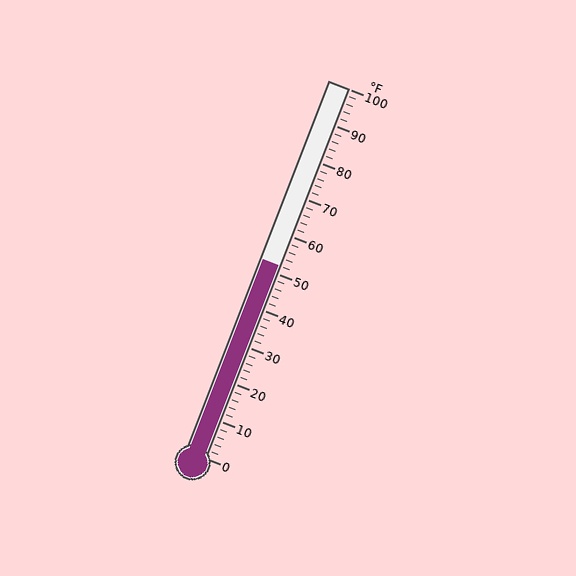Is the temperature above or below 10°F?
The temperature is above 10°F.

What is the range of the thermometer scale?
The thermometer scale ranges from 0°F to 100°F.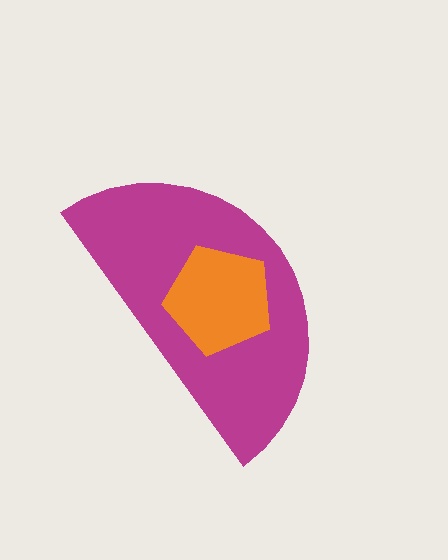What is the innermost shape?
The orange pentagon.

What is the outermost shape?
The magenta semicircle.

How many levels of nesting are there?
2.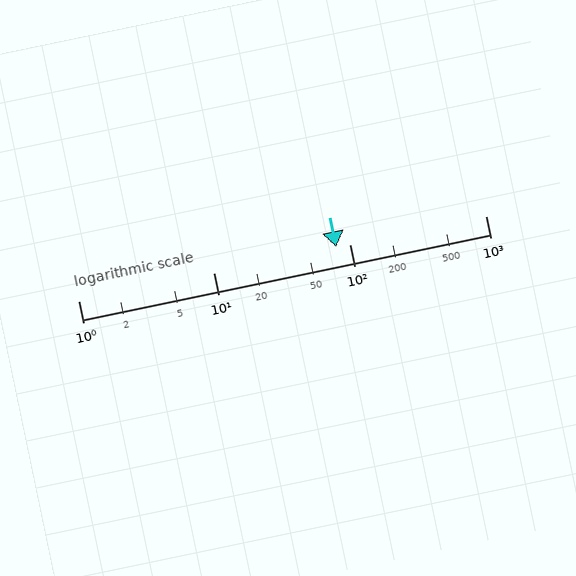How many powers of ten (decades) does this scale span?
The scale spans 3 decades, from 1 to 1000.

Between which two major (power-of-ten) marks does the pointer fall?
The pointer is between 10 and 100.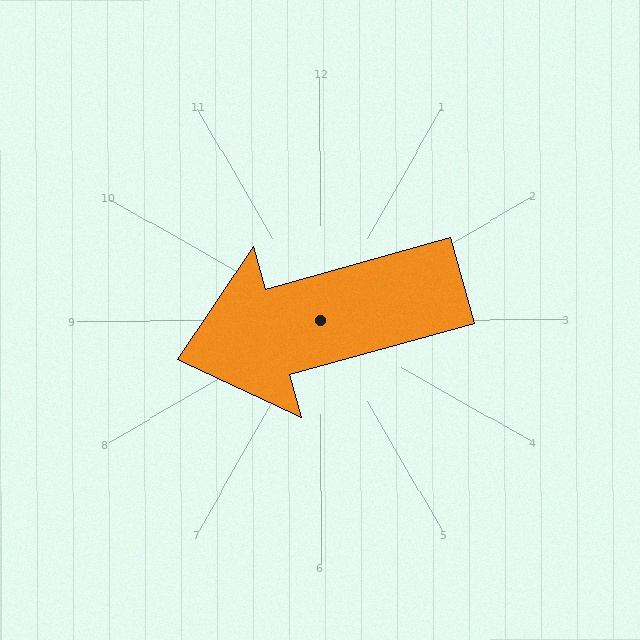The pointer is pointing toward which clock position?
Roughly 8 o'clock.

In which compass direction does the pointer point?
West.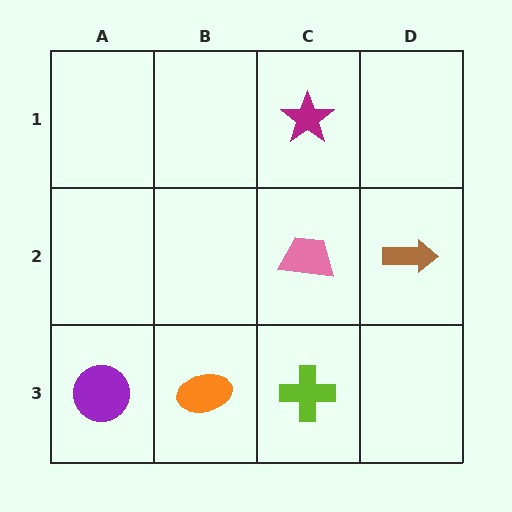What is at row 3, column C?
A lime cross.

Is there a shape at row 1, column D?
No, that cell is empty.